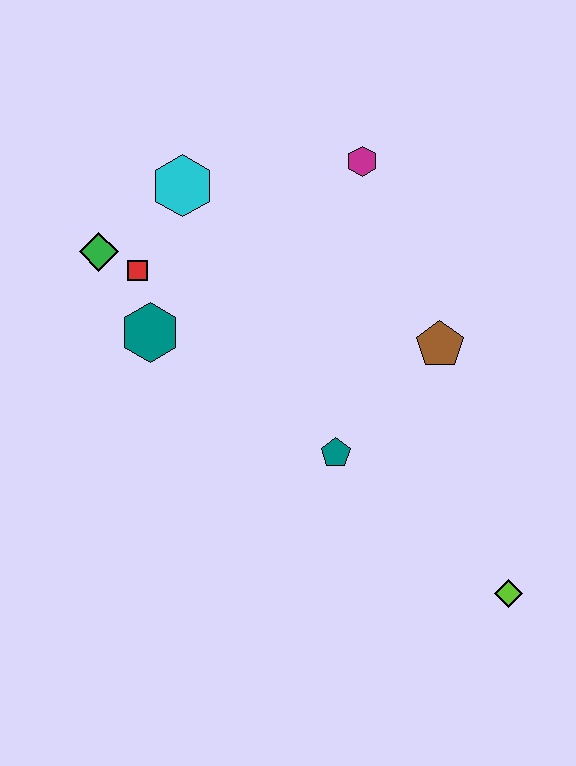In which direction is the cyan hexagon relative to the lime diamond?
The cyan hexagon is above the lime diamond.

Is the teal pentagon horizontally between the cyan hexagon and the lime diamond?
Yes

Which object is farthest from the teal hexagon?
The lime diamond is farthest from the teal hexagon.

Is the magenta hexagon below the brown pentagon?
No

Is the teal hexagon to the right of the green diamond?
Yes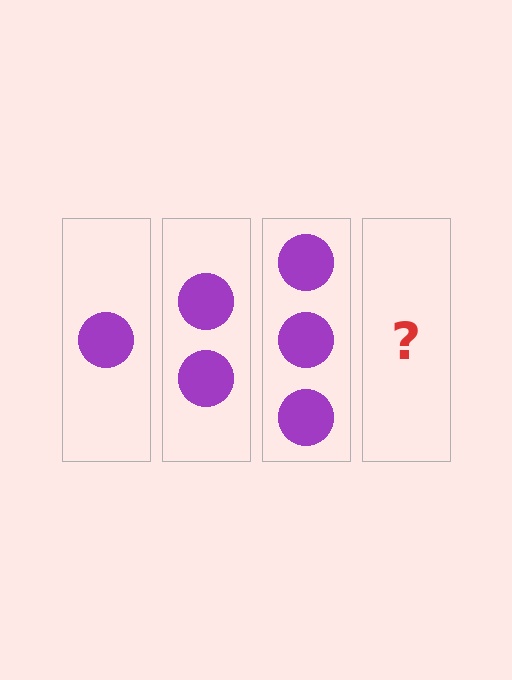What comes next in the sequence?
The next element should be 4 circles.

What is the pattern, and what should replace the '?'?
The pattern is that each step adds one more circle. The '?' should be 4 circles.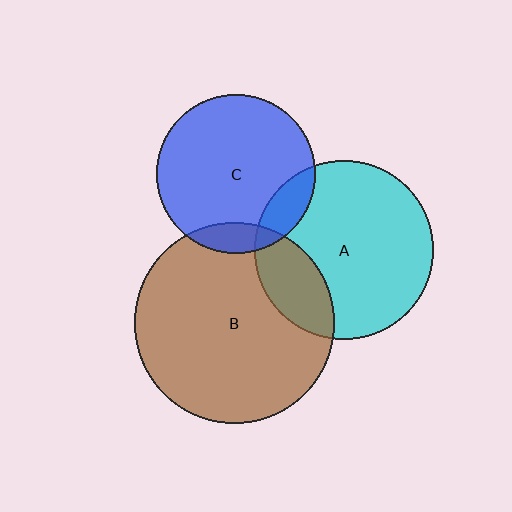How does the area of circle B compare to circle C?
Approximately 1.6 times.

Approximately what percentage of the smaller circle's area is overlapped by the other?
Approximately 15%.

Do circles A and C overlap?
Yes.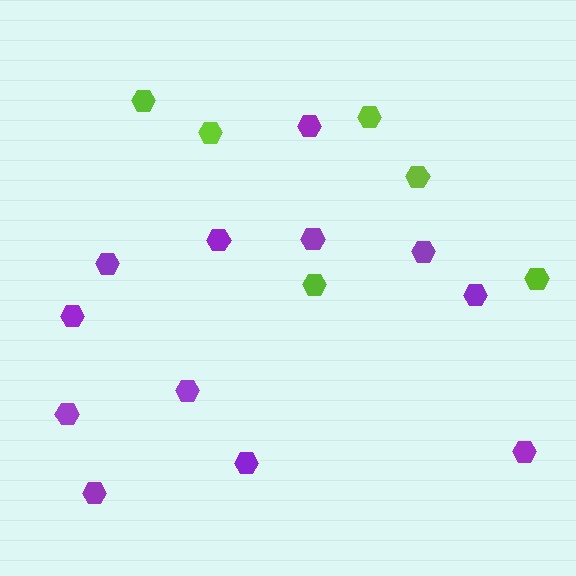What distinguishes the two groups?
There are 2 groups: one group of purple hexagons (12) and one group of lime hexagons (6).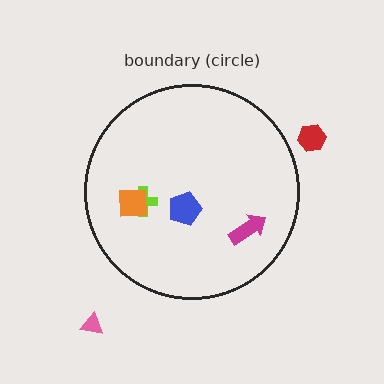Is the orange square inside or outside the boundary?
Inside.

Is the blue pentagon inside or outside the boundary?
Inside.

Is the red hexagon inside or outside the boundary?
Outside.